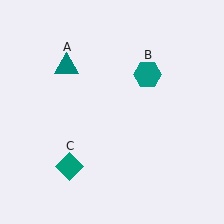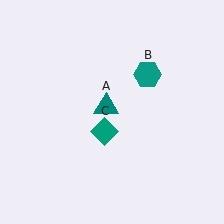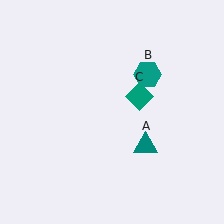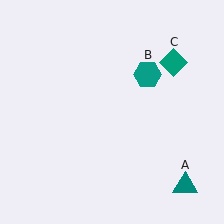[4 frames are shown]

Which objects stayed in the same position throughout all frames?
Teal hexagon (object B) remained stationary.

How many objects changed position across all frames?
2 objects changed position: teal triangle (object A), teal diamond (object C).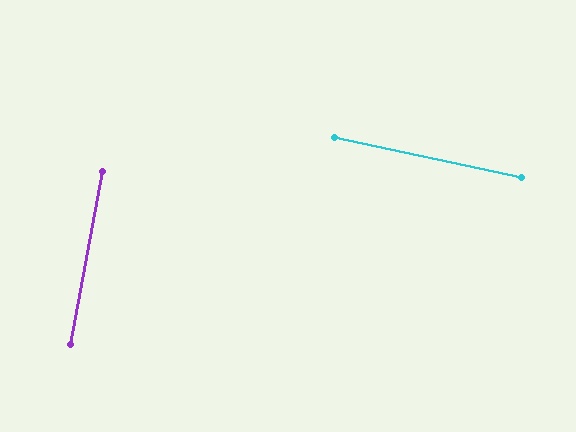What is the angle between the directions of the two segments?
Approximately 88 degrees.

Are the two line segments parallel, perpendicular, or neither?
Perpendicular — they meet at approximately 88°.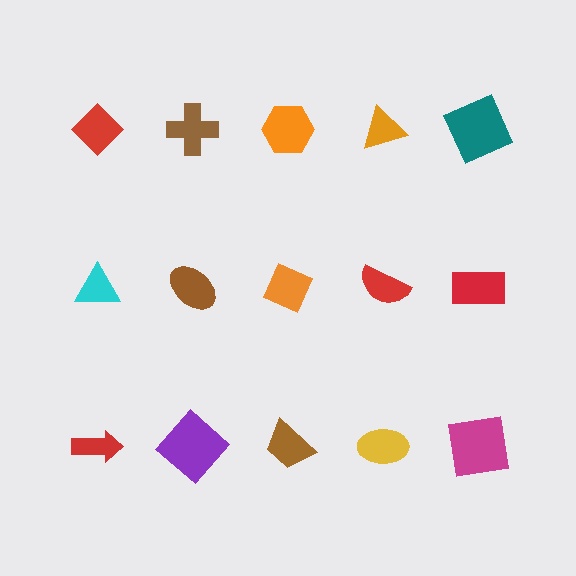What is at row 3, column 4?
A yellow ellipse.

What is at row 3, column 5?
A magenta square.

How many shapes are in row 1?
5 shapes.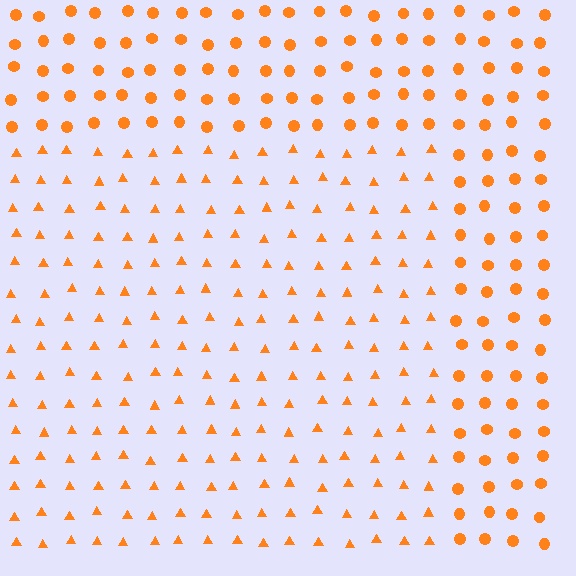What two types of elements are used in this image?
The image uses triangles inside the rectangle region and circles outside it.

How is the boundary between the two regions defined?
The boundary is defined by a change in element shape: triangles inside vs. circles outside. All elements share the same color and spacing.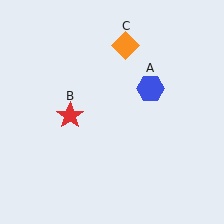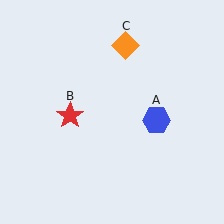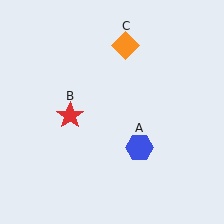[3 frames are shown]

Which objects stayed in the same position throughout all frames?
Red star (object B) and orange diamond (object C) remained stationary.